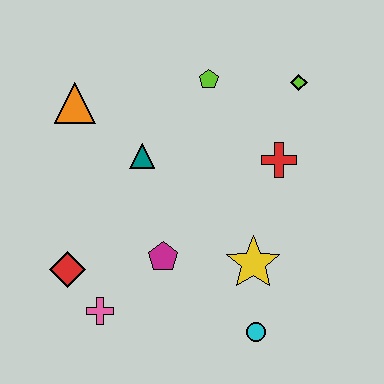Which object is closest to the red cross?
The lime diamond is closest to the red cross.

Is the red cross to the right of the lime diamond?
No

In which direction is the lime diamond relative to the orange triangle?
The lime diamond is to the right of the orange triangle.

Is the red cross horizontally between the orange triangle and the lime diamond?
Yes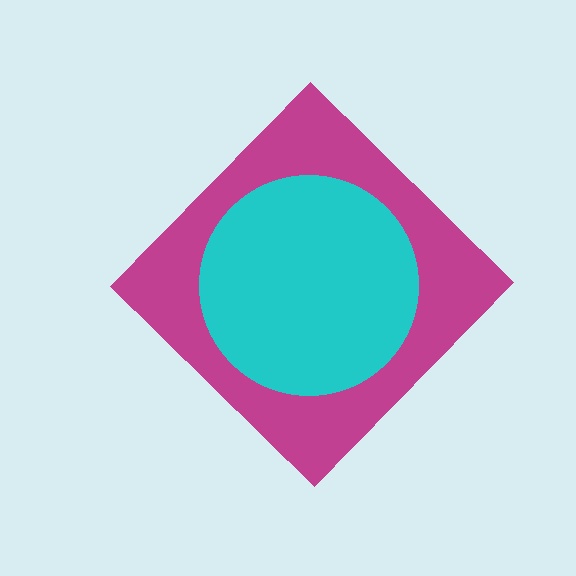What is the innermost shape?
The cyan circle.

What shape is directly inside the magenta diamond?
The cyan circle.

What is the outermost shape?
The magenta diamond.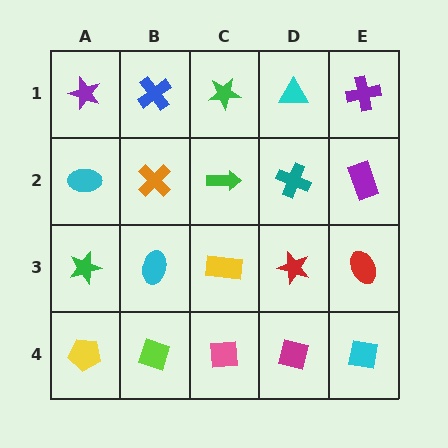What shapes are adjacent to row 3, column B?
An orange cross (row 2, column B), a lime diamond (row 4, column B), a green star (row 3, column A), a yellow rectangle (row 3, column C).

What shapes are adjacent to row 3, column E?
A purple rectangle (row 2, column E), a cyan square (row 4, column E), a red star (row 3, column D).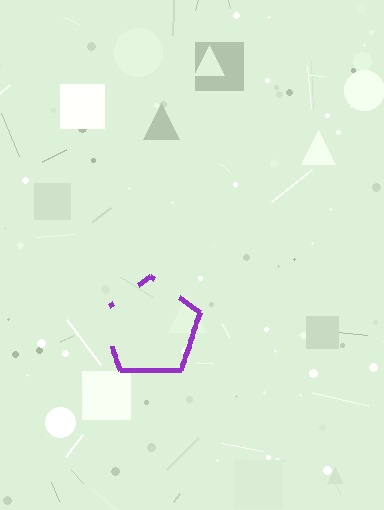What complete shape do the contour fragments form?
The contour fragments form a pentagon.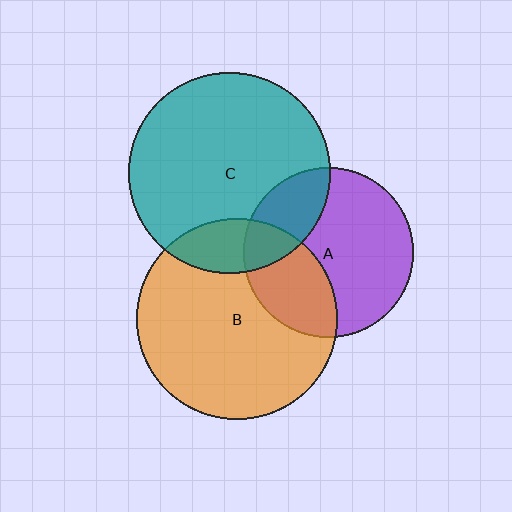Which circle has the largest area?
Circle C (teal).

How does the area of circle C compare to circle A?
Approximately 1.4 times.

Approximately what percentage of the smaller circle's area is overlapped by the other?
Approximately 35%.